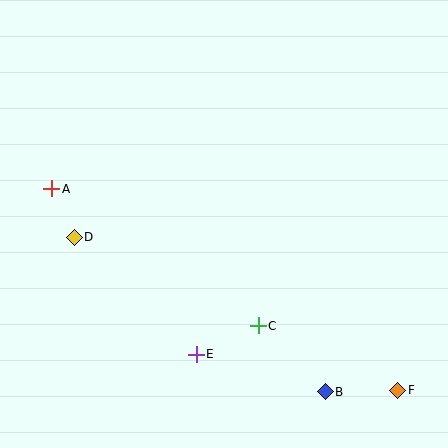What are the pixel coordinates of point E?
Point E is at (196, 354).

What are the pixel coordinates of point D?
Point D is at (74, 237).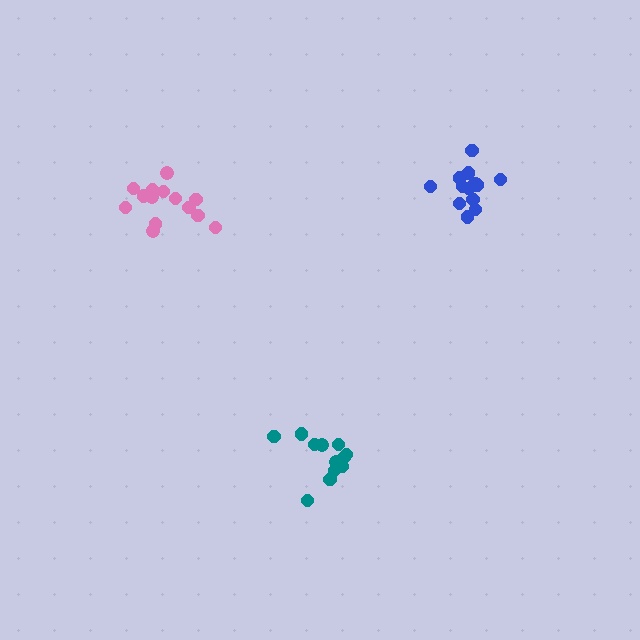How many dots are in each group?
Group 1: 12 dots, Group 2: 13 dots, Group 3: 14 dots (39 total).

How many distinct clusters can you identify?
There are 3 distinct clusters.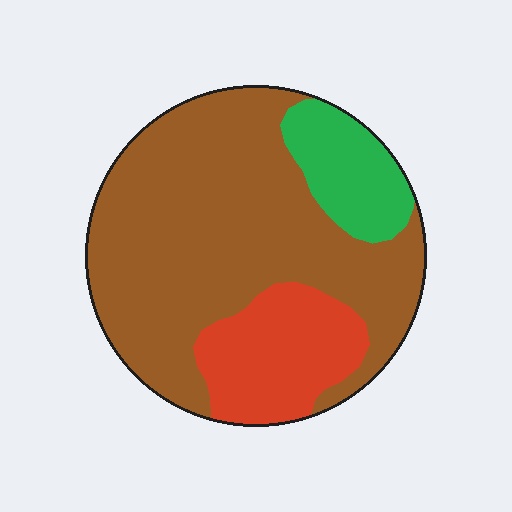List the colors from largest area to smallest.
From largest to smallest: brown, red, green.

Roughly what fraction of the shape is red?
Red takes up less than a quarter of the shape.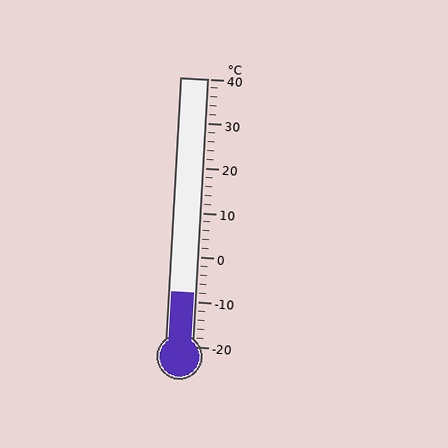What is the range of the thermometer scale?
The thermometer scale ranges from -20°C to 40°C.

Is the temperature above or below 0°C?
The temperature is below 0°C.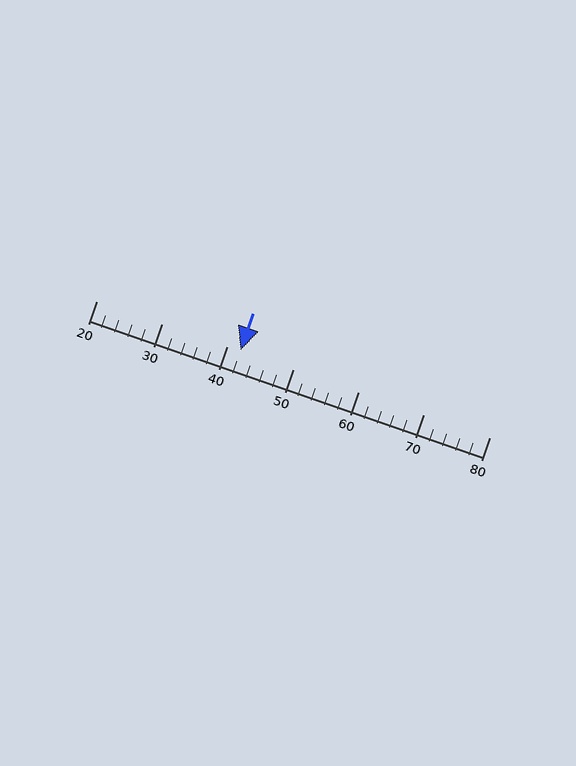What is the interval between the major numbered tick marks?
The major tick marks are spaced 10 units apart.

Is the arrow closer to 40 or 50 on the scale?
The arrow is closer to 40.